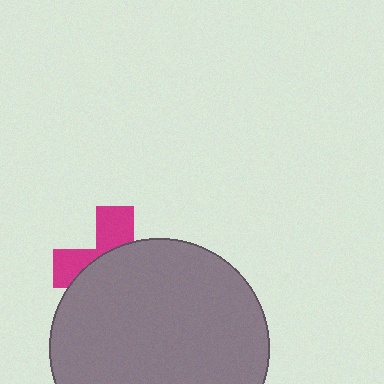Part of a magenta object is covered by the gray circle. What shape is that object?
It is a cross.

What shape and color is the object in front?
The object in front is a gray circle.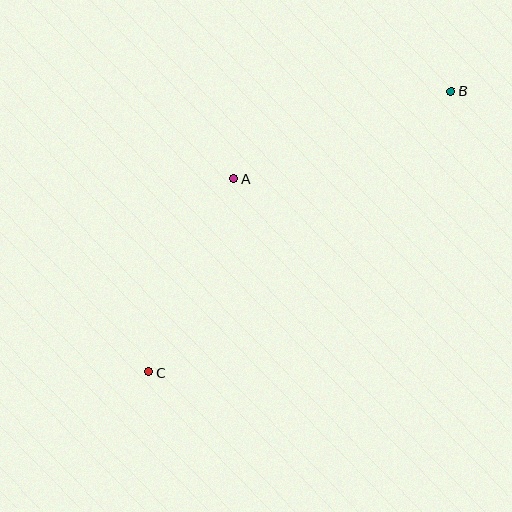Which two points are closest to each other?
Points A and C are closest to each other.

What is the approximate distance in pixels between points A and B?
The distance between A and B is approximately 234 pixels.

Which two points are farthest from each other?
Points B and C are farthest from each other.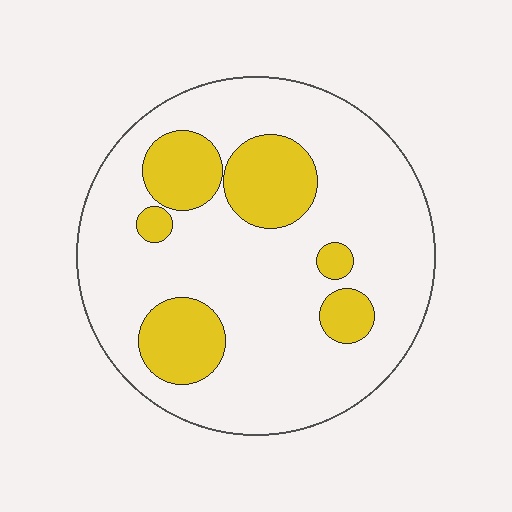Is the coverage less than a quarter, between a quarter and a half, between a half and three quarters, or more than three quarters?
Less than a quarter.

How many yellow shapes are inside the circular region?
6.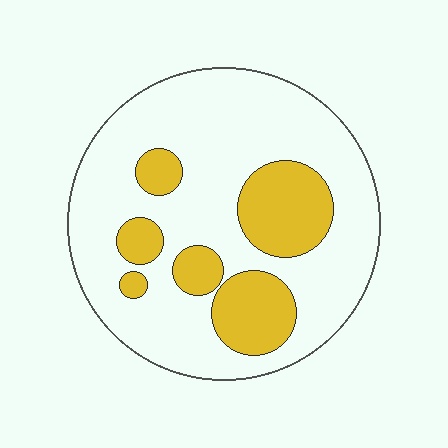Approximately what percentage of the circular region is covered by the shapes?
Approximately 25%.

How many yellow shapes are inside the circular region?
6.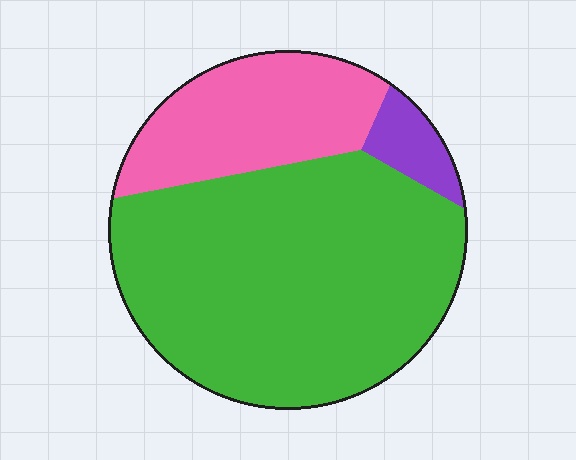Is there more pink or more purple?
Pink.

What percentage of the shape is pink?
Pink covers around 25% of the shape.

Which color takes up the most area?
Green, at roughly 70%.